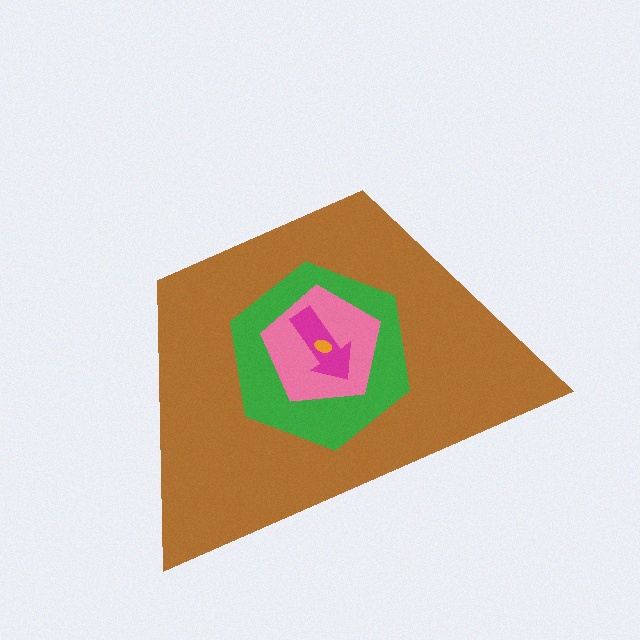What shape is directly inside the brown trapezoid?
The green hexagon.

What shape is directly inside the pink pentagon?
The magenta arrow.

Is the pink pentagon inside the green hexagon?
Yes.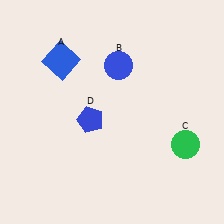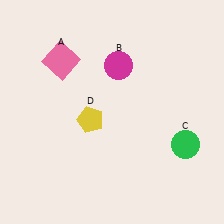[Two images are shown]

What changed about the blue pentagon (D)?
In Image 1, D is blue. In Image 2, it changed to yellow.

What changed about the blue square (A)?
In Image 1, A is blue. In Image 2, it changed to pink.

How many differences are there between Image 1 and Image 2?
There are 3 differences between the two images.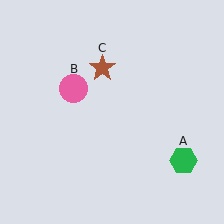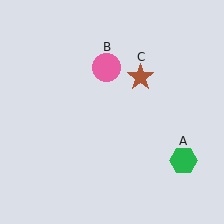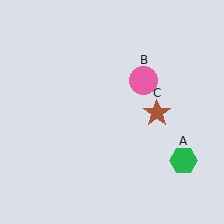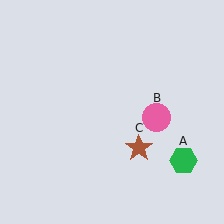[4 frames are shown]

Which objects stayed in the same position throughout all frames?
Green hexagon (object A) remained stationary.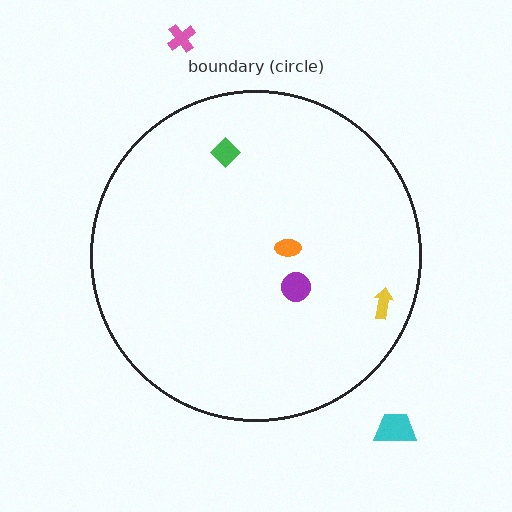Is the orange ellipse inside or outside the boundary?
Inside.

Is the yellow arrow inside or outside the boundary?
Inside.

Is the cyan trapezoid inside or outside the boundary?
Outside.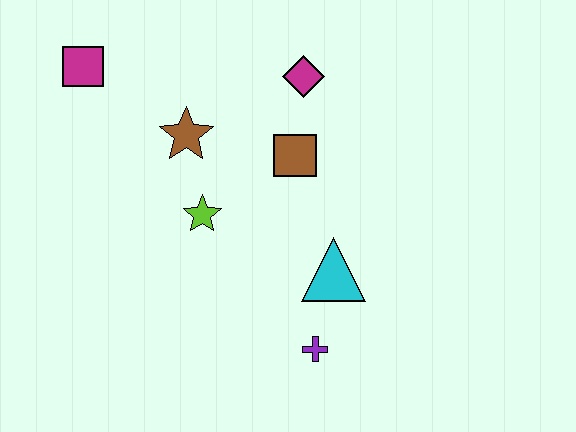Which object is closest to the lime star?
The brown star is closest to the lime star.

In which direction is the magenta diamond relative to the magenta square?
The magenta diamond is to the right of the magenta square.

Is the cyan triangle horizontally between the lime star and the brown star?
No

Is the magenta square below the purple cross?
No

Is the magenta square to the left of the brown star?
Yes